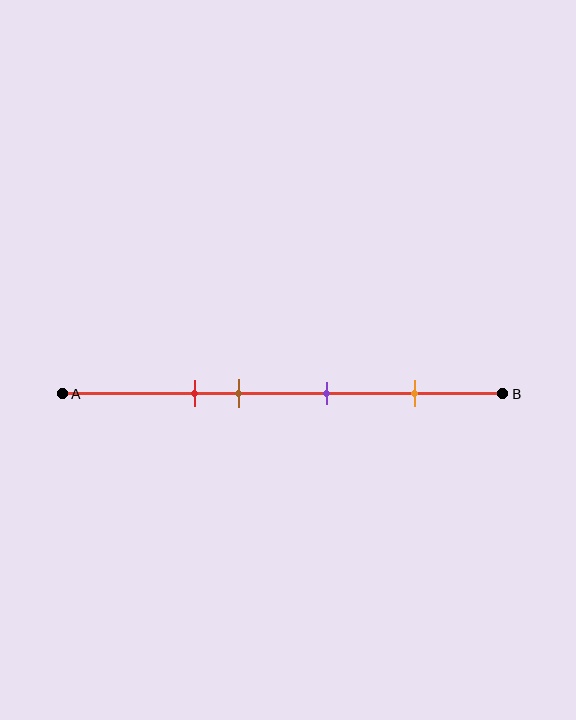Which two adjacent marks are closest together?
The red and brown marks are the closest adjacent pair.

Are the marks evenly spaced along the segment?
No, the marks are not evenly spaced.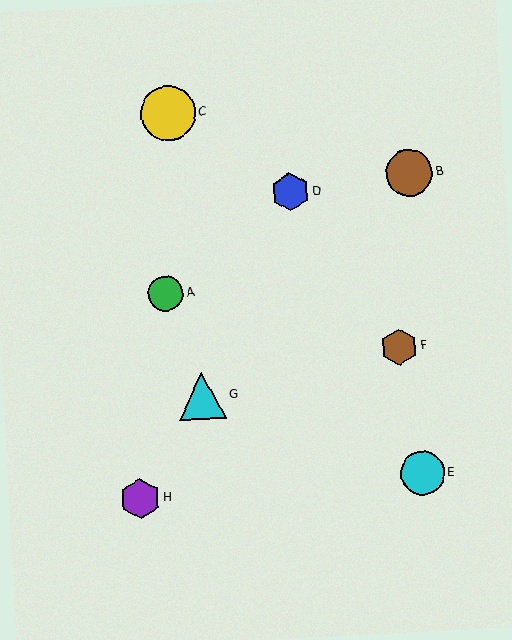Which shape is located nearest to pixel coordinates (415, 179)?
The brown circle (labeled B) at (409, 173) is nearest to that location.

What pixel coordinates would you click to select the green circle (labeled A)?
Click at (166, 294) to select the green circle A.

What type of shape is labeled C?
Shape C is a yellow circle.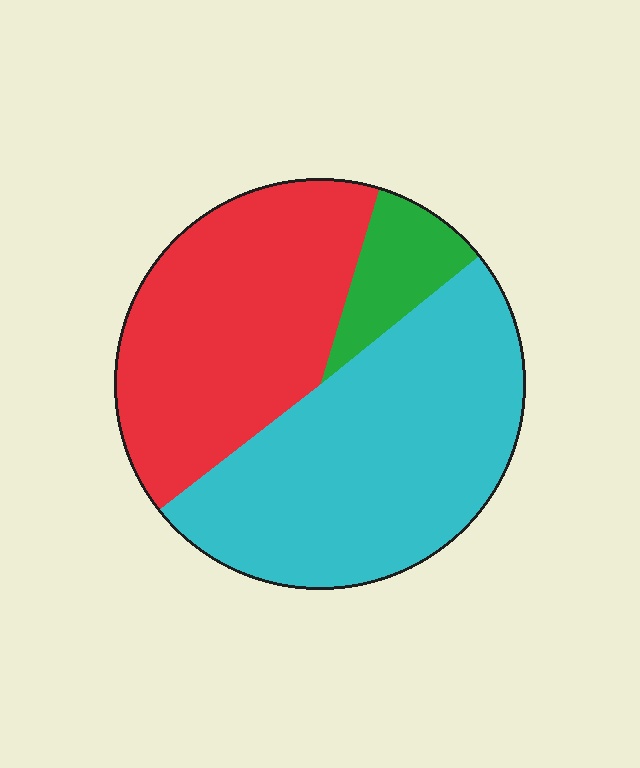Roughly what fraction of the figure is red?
Red covers 40% of the figure.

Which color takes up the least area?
Green, at roughly 10%.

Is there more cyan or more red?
Cyan.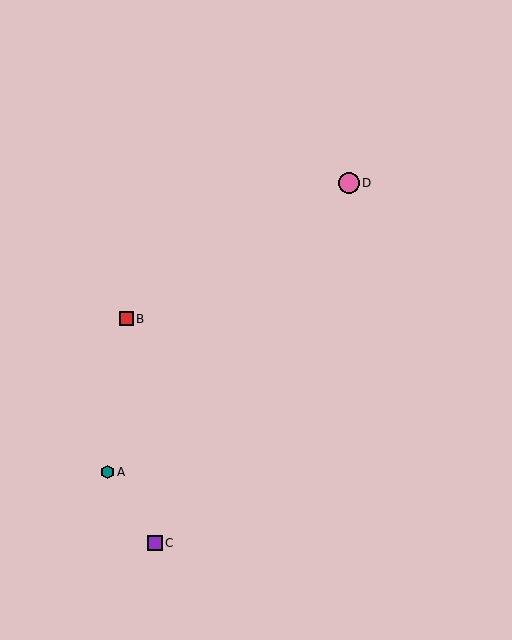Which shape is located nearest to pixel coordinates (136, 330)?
The red square (labeled B) at (126, 319) is nearest to that location.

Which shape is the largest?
The pink circle (labeled D) is the largest.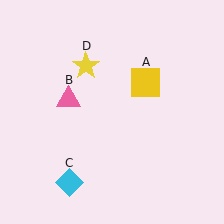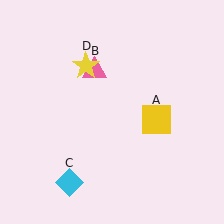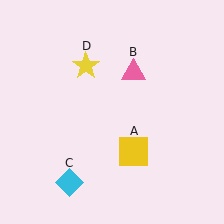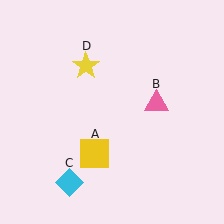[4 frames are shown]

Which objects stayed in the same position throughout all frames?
Cyan diamond (object C) and yellow star (object D) remained stationary.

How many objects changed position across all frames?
2 objects changed position: yellow square (object A), pink triangle (object B).